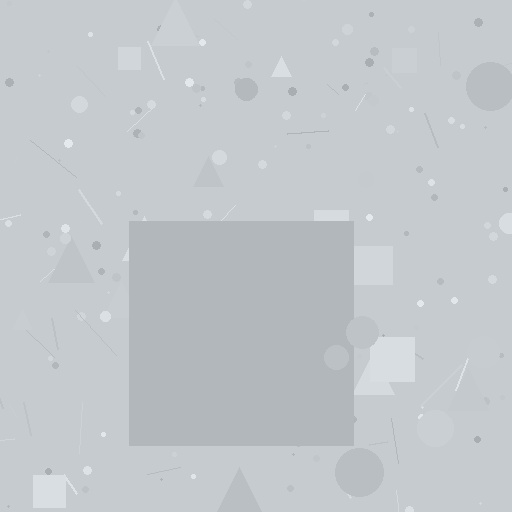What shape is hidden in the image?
A square is hidden in the image.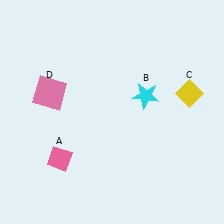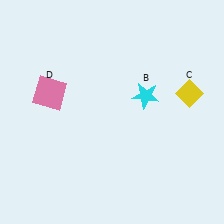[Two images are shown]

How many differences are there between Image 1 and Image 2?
There is 1 difference between the two images.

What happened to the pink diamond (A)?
The pink diamond (A) was removed in Image 2. It was in the bottom-left area of Image 1.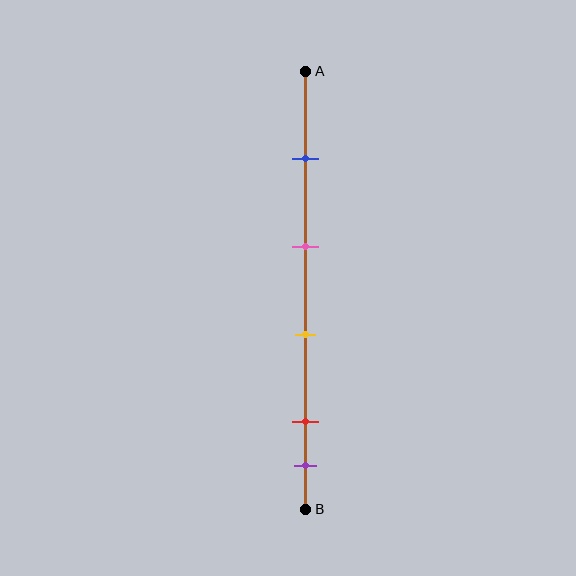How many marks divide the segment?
There are 5 marks dividing the segment.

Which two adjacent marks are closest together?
The red and purple marks are the closest adjacent pair.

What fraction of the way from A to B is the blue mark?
The blue mark is approximately 20% (0.2) of the way from A to B.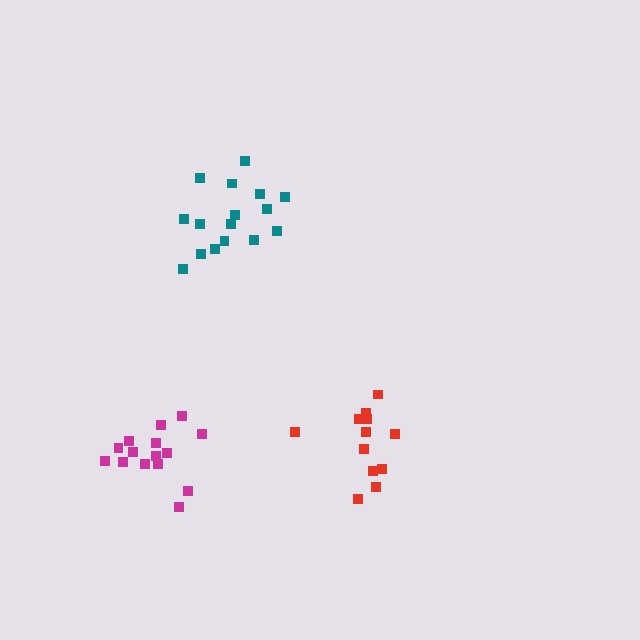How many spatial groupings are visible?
There are 3 spatial groupings.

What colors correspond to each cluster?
The clusters are colored: teal, red, magenta.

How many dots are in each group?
Group 1: 16 dots, Group 2: 12 dots, Group 3: 15 dots (43 total).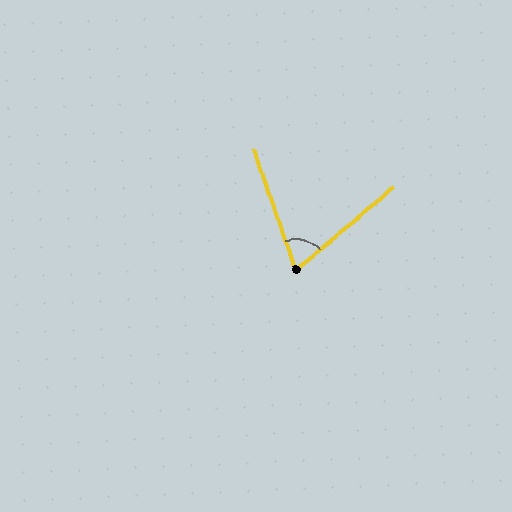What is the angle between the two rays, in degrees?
Approximately 69 degrees.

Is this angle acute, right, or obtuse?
It is acute.